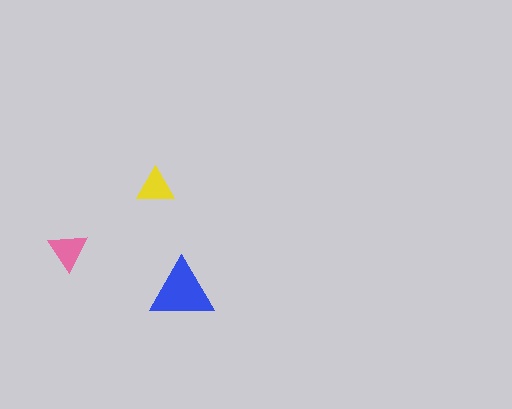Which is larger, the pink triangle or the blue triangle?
The blue one.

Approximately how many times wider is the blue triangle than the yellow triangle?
About 1.5 times wider.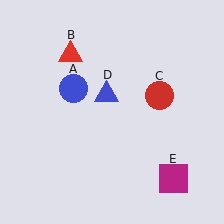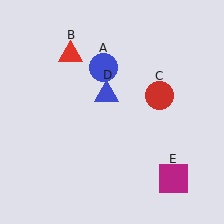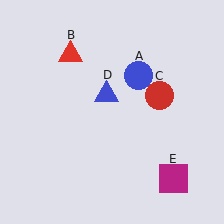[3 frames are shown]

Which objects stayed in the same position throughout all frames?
Red triangle (object B) and red circle (object C) and blue triangle (object D) and magenta square (object E) remained stationary.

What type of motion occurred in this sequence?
The blue circle (object A) rotated clockwise around the center of the scene.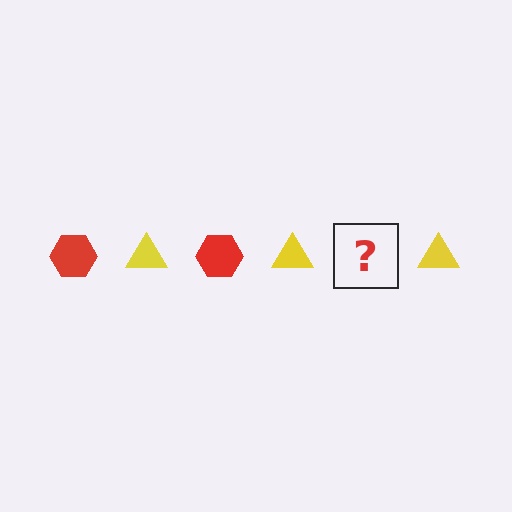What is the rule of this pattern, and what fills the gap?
The rule is that the pattern alternates between red hexagon and yellow triangle. The gap should be filled with a red hexagon.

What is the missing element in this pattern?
The missing element is a red hexagon.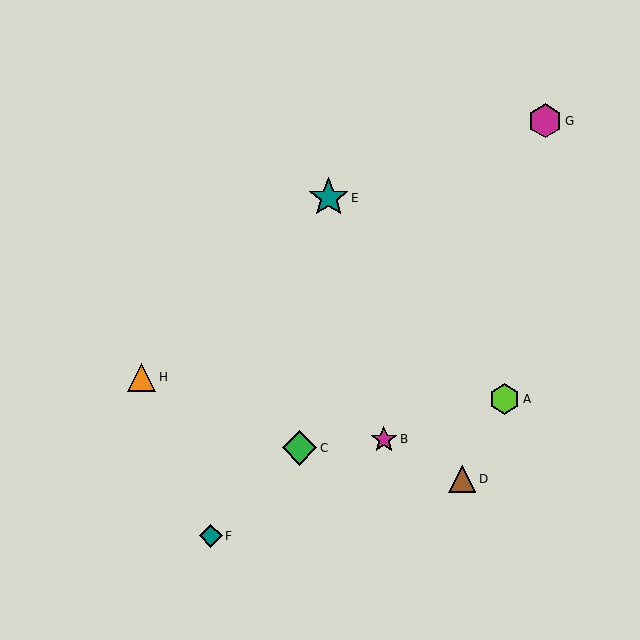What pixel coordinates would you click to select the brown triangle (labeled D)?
Click at (462, 479) to select the brown triangle D.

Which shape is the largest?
The teal star (labeled E) is the largest.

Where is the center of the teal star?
The center of the teal star is at (329, 198).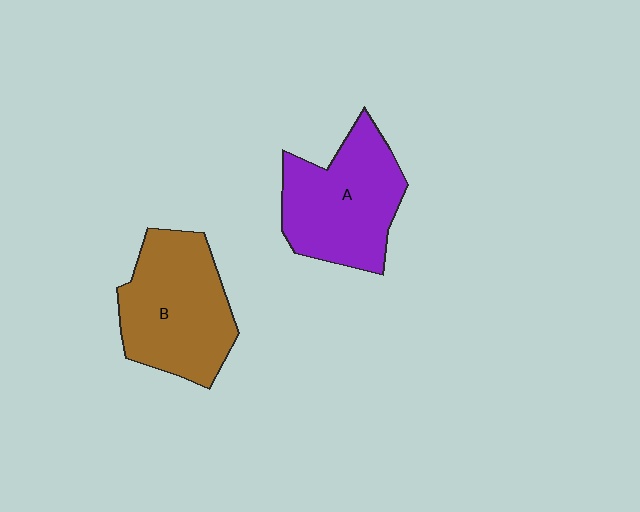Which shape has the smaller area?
Shape A (purple).